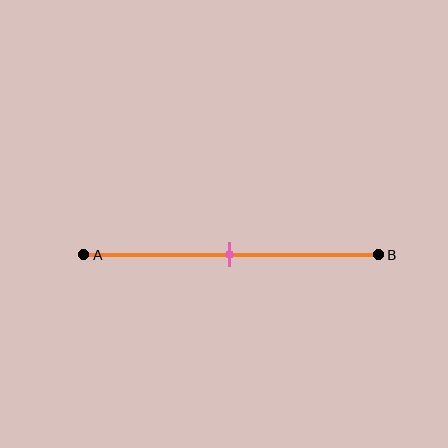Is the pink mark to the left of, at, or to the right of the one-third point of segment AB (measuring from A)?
The pink mark is to the right of the one-third point of segment AB.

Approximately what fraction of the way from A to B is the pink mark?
The pink mark is approximately 50% of the way from A to B.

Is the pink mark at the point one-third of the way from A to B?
No, the mark is at about 50% from A, not at the 33% one-third point.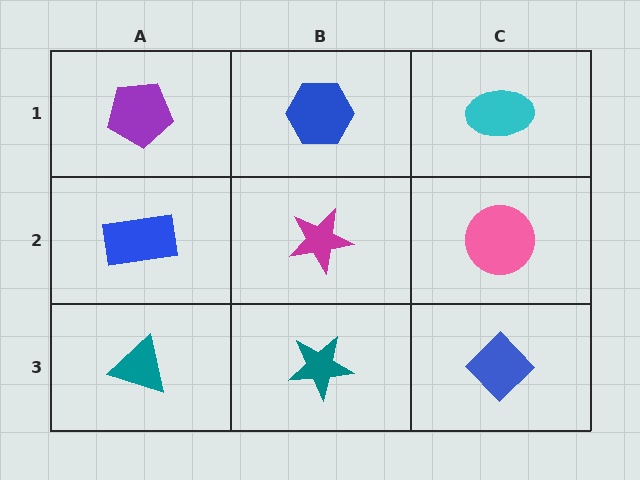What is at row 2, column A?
A blue rectangle.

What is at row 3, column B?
A teal star.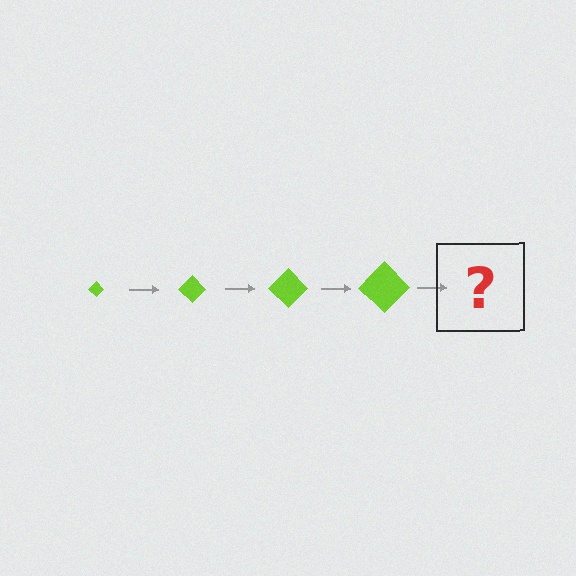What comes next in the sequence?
The next element should be a lime diamond, larger than the previous one.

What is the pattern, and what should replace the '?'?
The pattern is that the diamond gets progressively larger each step. The '?' should be a lime diamond, larger than the previous one.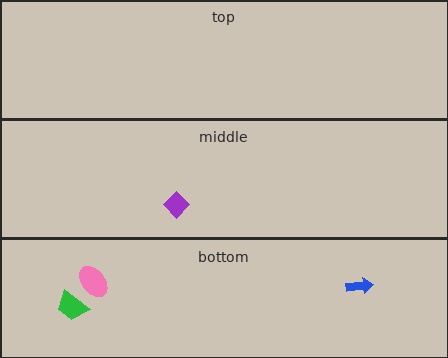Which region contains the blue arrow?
The bottom region.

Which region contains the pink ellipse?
The bottom region.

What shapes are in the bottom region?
The pink ellipse, the green trapezoid, the blue arrow.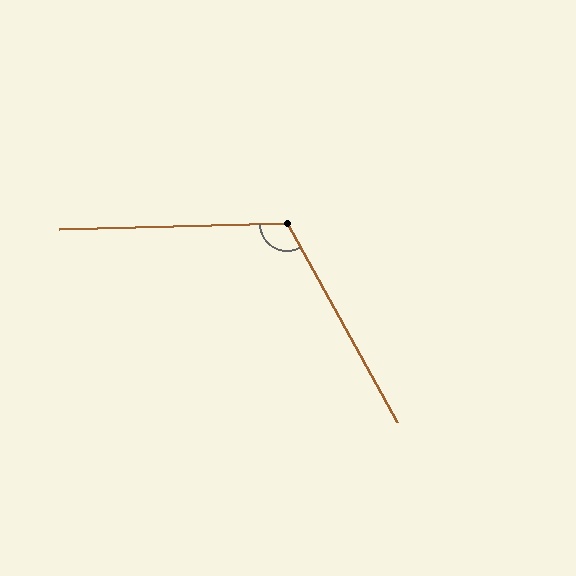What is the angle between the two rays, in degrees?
Approximately 117 degrees.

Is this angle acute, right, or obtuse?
It is obtuse.